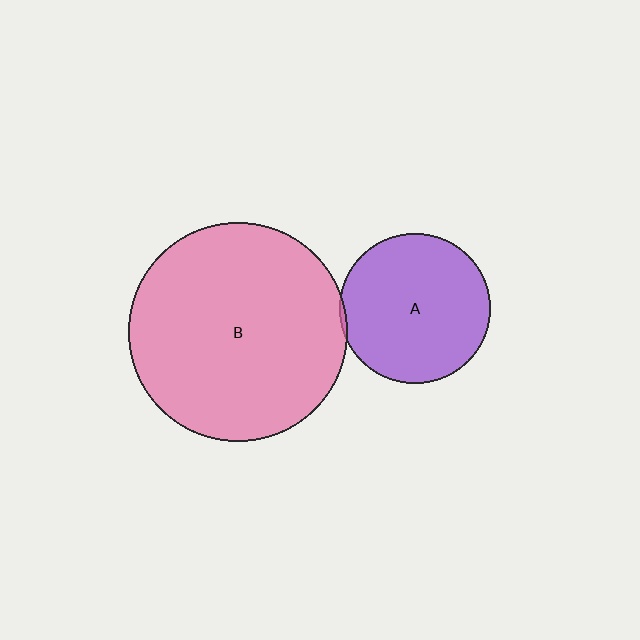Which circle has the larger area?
Circle B (pink).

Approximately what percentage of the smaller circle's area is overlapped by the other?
Approximately 5%.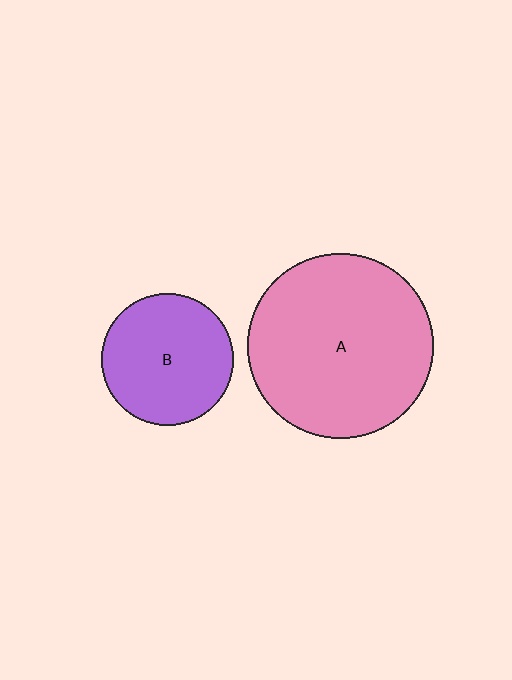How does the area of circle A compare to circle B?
Approximately 2.0 times.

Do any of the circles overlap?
No, none of the circles overlap.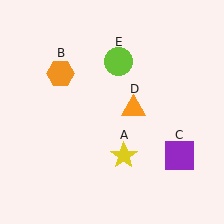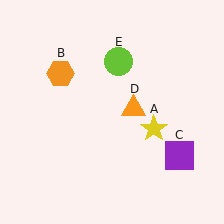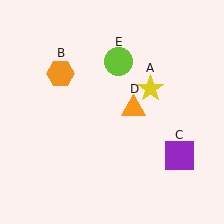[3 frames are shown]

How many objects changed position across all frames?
1 object changed position: yellow star (object A).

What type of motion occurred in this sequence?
The yellow star (object A) rotated counterclockwise around the center of the scene.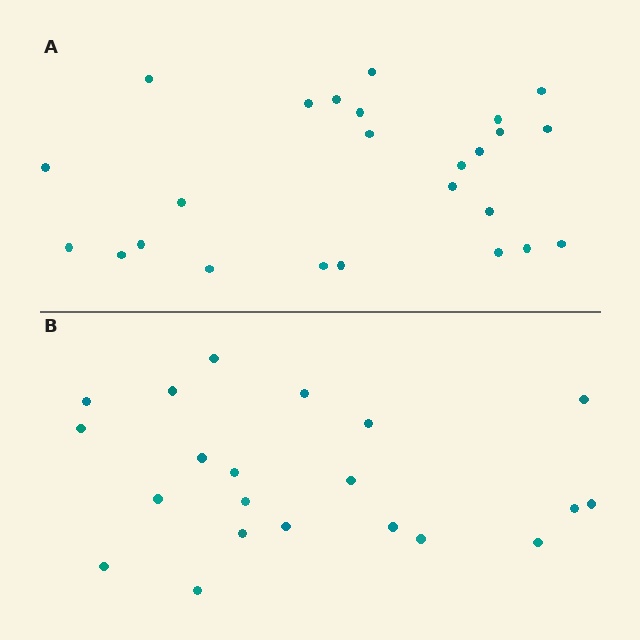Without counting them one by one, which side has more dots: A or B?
Region A (the top region) has more dots.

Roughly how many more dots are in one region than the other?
Region A has about 4 more dots than region B.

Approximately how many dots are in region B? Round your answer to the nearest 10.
About 20 dots. (The exact count is 21, which rounds to 20.)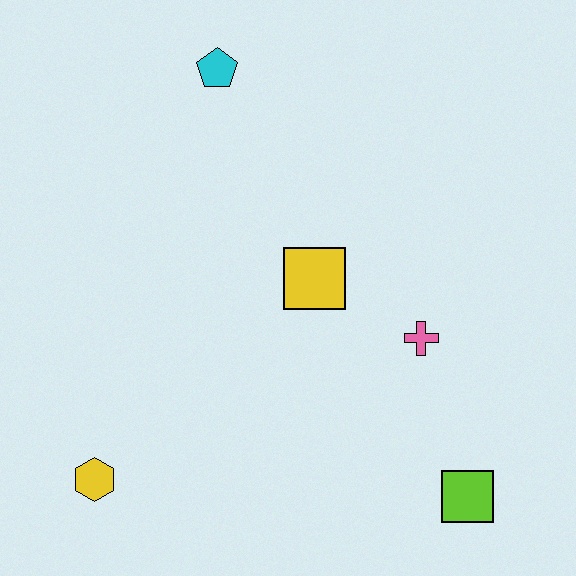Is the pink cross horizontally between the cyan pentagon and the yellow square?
No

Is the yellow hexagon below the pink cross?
Yes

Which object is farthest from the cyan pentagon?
The lime square is farthest from the cyan pentagon.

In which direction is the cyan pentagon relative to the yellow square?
The cyan pentagon is above the yellow square.